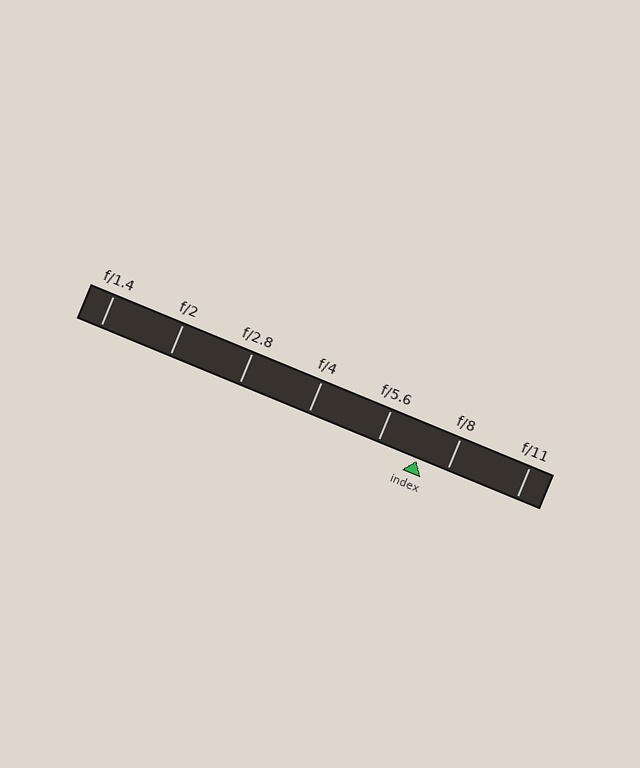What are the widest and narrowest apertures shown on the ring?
The widest aperture shown is f/1.4 and the narrowest is f/11.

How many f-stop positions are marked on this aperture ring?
There are 7 f-stop positions marked.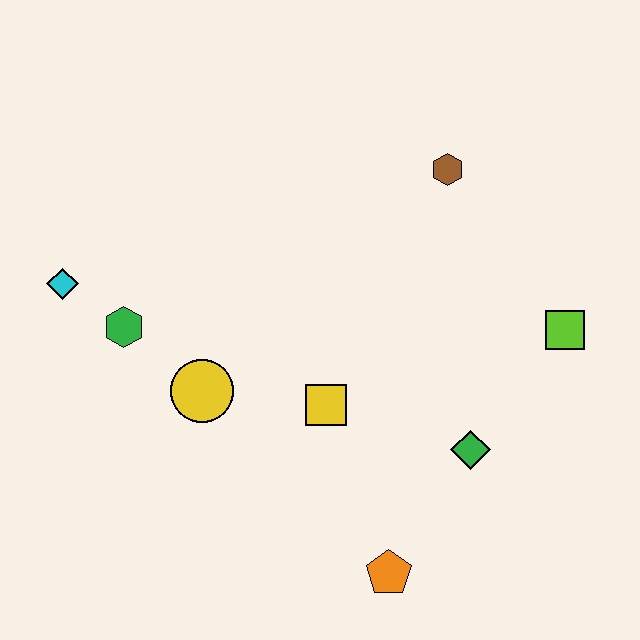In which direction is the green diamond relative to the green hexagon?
The green diamond is to the right of the green hexagon.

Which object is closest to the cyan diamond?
The green hexagon is closest to the cyan diamond.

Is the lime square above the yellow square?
Yes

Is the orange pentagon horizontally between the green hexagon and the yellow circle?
No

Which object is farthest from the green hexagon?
The lime square is farthest from the green hexagon.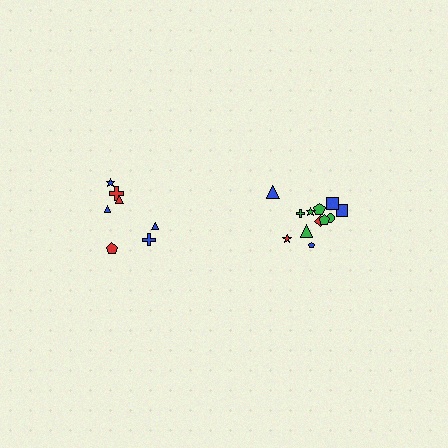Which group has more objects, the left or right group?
The right group.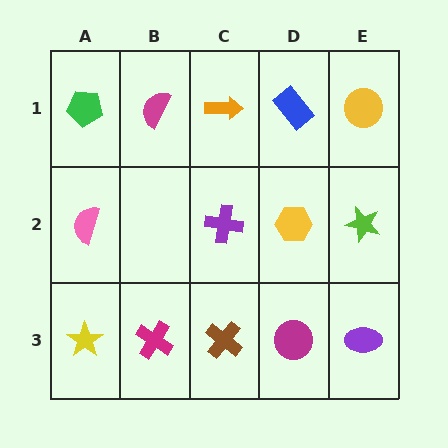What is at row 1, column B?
A magenta semicircle.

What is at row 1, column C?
An orange arrow.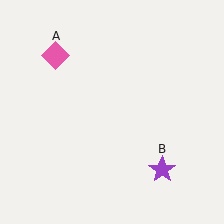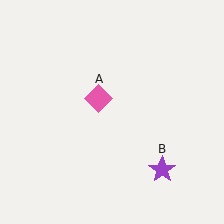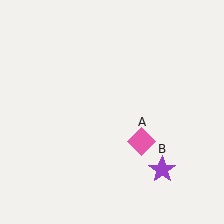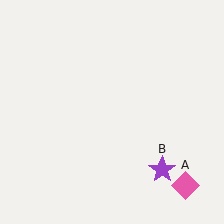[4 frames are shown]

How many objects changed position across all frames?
1 object changed position: pink diamond (object A).